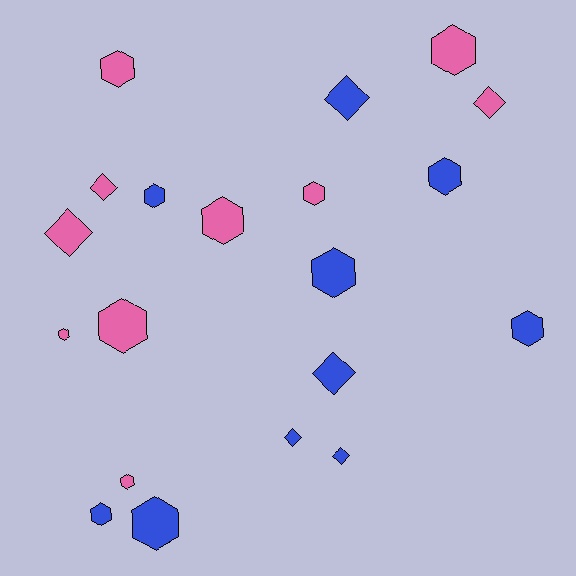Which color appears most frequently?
Blue, with 10 objects.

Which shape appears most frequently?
Hexagon, with 13 objects.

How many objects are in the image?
There are 20 objects.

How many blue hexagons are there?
There are 6 blue hexagons.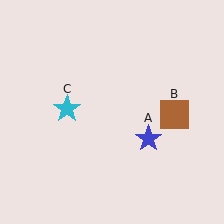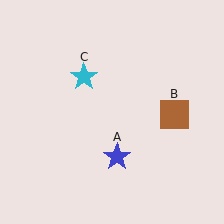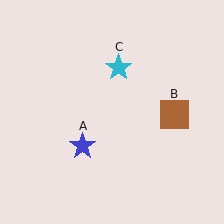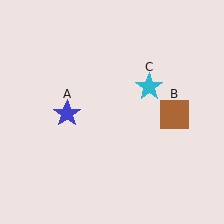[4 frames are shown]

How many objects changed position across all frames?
2 objects changed position: blue star (object A), cyan star (object C).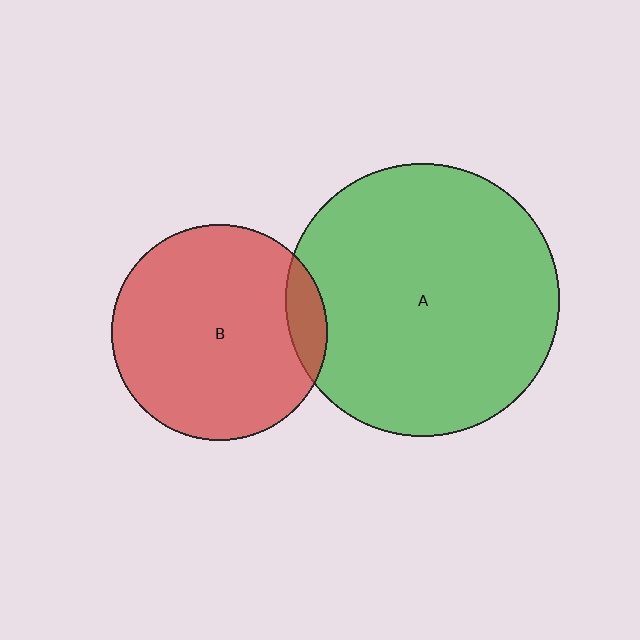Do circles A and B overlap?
Yes.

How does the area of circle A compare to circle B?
Approximately 1.6 times.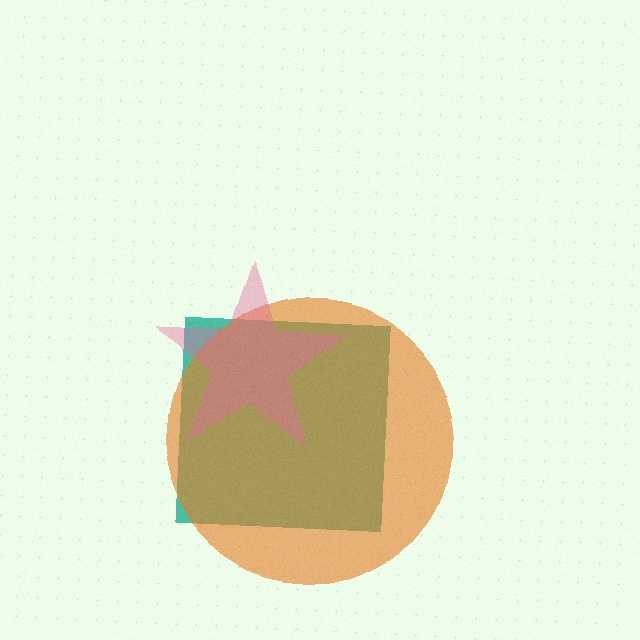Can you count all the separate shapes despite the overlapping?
Yes, there are 3 separate shapes.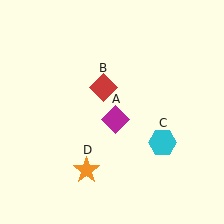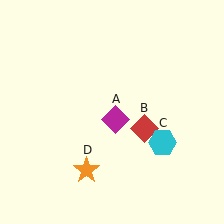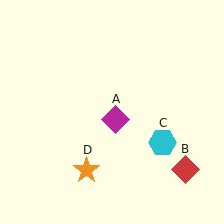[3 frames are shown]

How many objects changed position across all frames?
1 object changed position: red diamond (object B).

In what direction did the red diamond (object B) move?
The red diamond (object B) moved down and to the right.